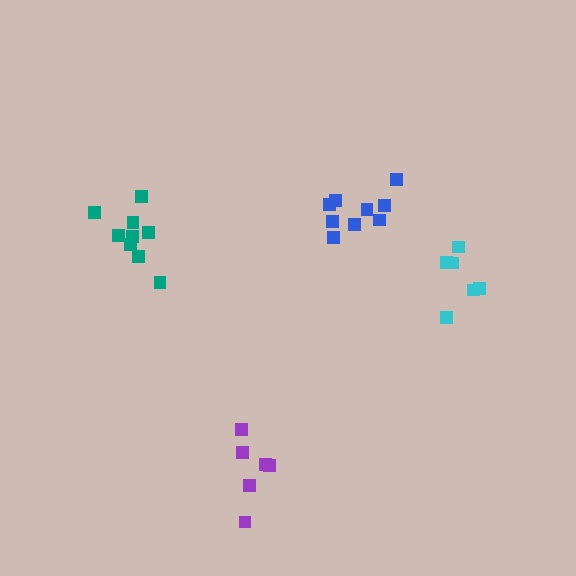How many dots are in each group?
Group 1: 9 dots, Group 2: 6 dots, Group 3: 6 dots, Group 4: 9 dots (30 total).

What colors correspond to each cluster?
The clusters are colored: blue, purple, cyan, teal.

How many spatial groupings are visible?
There are 4 spatial groupings.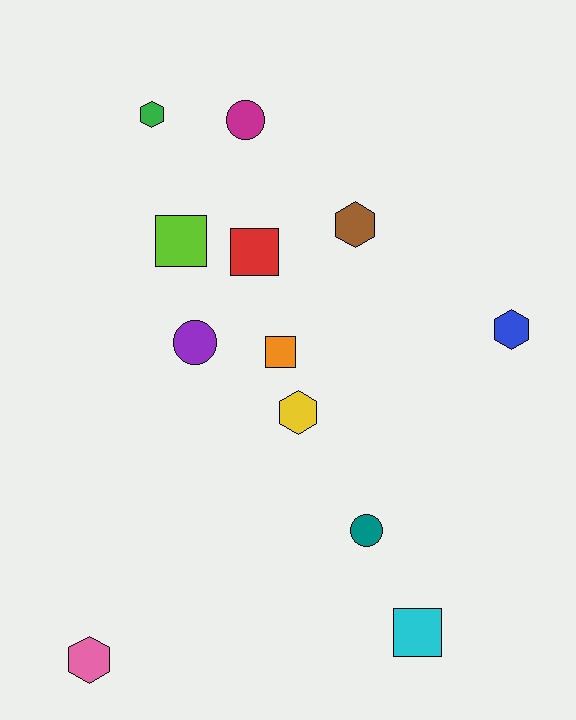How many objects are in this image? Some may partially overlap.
There are 12 objects.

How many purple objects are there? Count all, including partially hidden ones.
There is 1 purple object.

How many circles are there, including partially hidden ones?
There are 3 circles.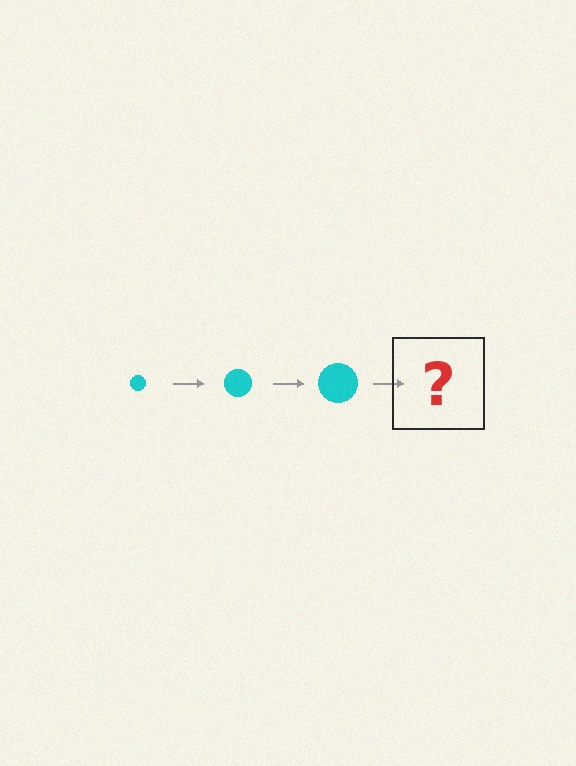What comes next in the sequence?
The next element should be a cyan circle, larger than the previous one.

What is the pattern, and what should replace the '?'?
The pattern is that the circle gets progressively larger each step. The '?' should be a cyan circle, larger than the previous one.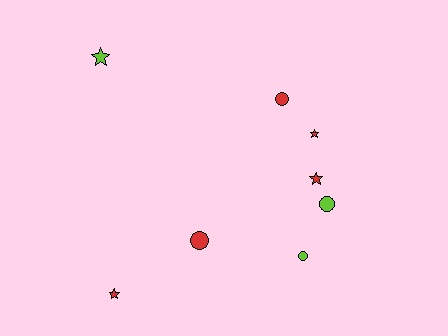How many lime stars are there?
There is 1 lime star.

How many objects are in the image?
There are 8 objects.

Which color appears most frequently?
Red, with 5 objects.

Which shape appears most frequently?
Star, with 4 objects.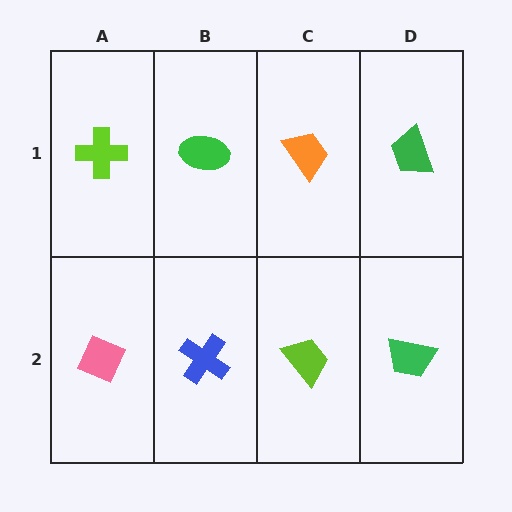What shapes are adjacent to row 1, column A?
A pink diamond (row 2, column A), a green ellipse (row 1, column B).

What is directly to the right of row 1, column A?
A green ellipse.